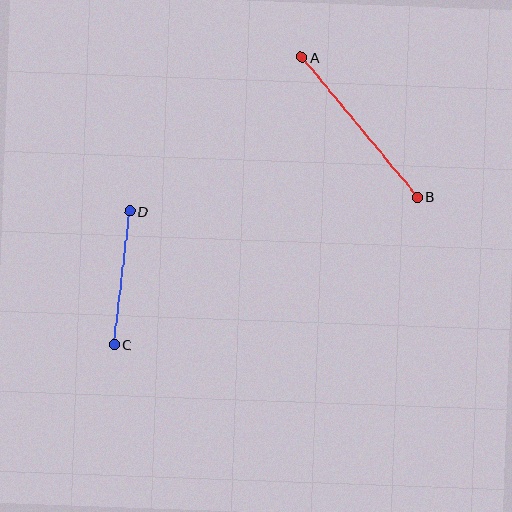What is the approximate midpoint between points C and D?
The midpoint is at approximately (122, 278) pixels.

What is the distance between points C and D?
The distance is approximately 134 pixels.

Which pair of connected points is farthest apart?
Points A and B are farthest apart.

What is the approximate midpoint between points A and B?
The midpoint is at approximately (360, 127) pixels.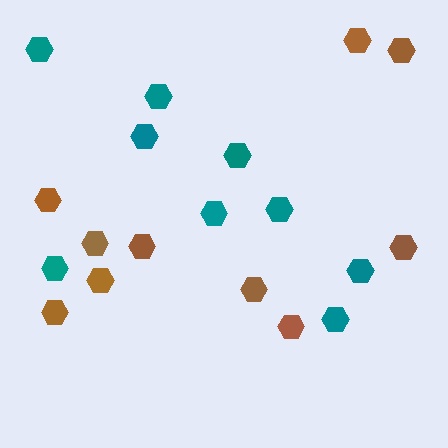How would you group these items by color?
There are 2 groups: one group of brown hexagons (10) and one group of teal hexagons (9).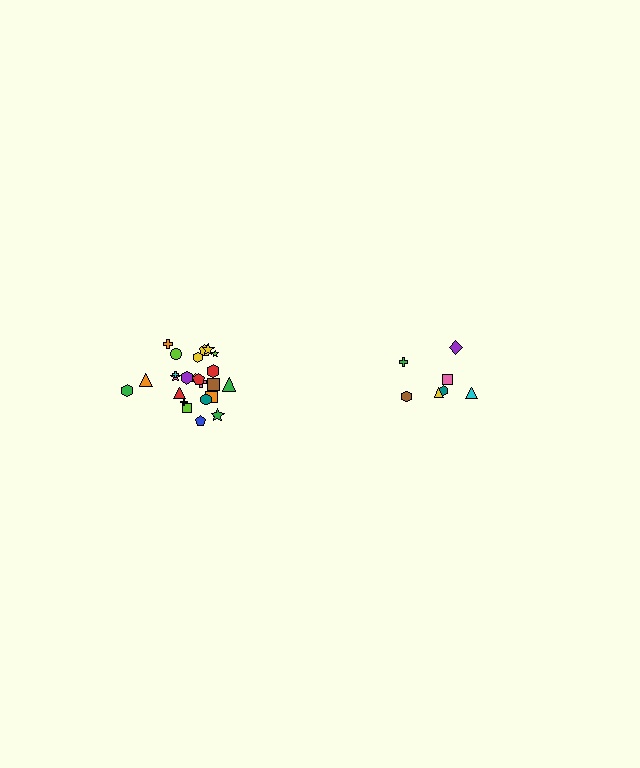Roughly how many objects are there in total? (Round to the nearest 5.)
Roughly 30 objects in total.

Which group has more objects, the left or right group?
The left group.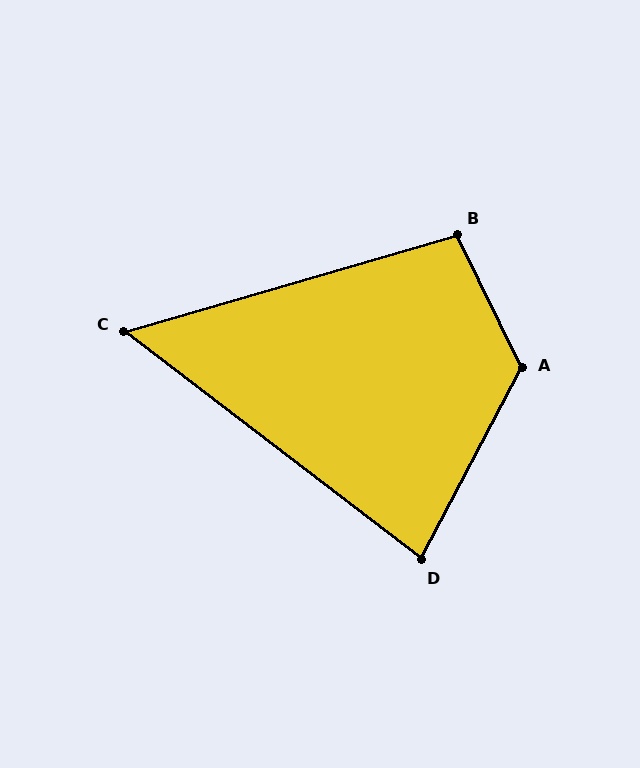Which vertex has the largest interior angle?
A, at approximately 126 degrees.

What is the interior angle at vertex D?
Approximately 80 degrees (acute).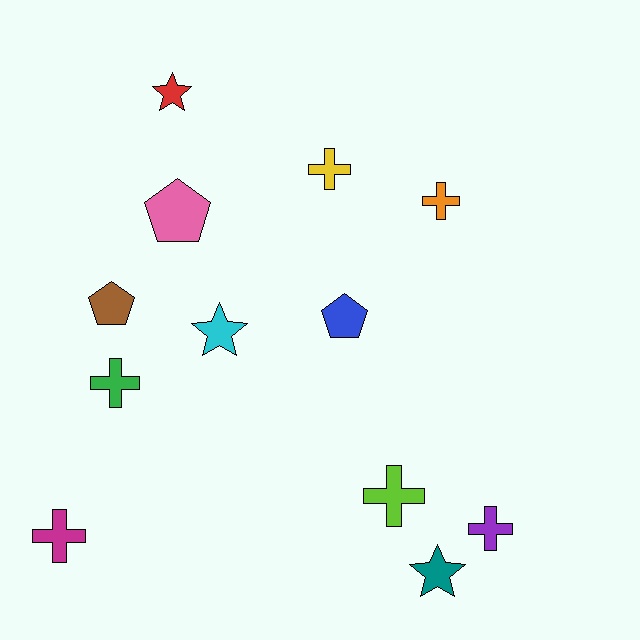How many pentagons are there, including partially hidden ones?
There are 3 pentagons.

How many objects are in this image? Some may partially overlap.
There are 12 objects.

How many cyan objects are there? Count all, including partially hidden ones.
There is 1 cyan object.